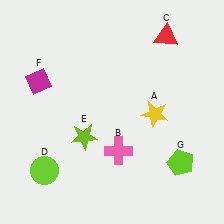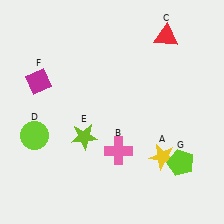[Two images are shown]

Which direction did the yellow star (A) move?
The yellow star (A) moved down.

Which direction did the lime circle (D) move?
The lime circle (D) moved up.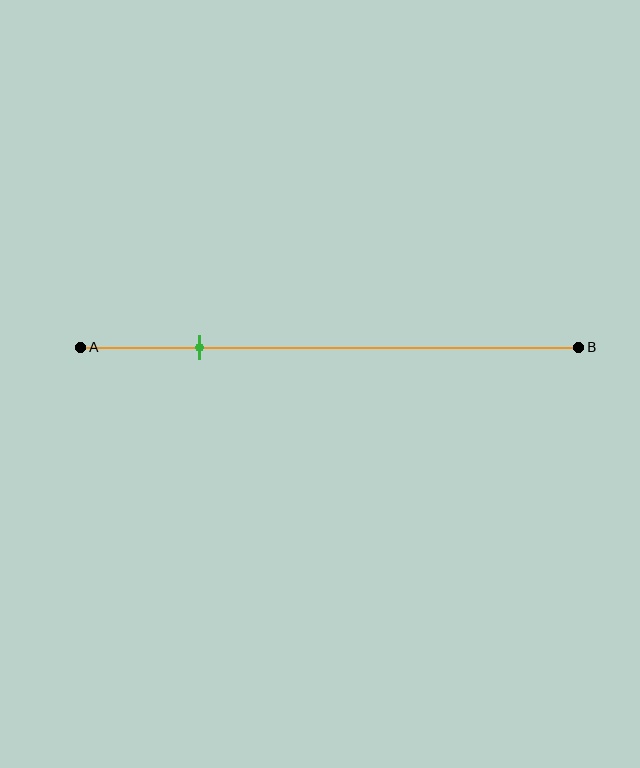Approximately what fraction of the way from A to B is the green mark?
The green mark is approximately 25% of the way from A to B.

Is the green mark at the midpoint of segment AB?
No, the mark is at about 25% from A, not at the 50% midpoint.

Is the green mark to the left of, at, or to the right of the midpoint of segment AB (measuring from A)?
The green mark is to the left of the midpoint of segment AB.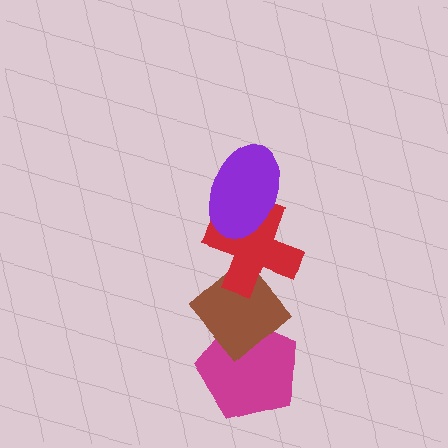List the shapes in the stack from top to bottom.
From top to bottom: the purple ellipse, the red cross, the brown diamond, the magenta pentagon.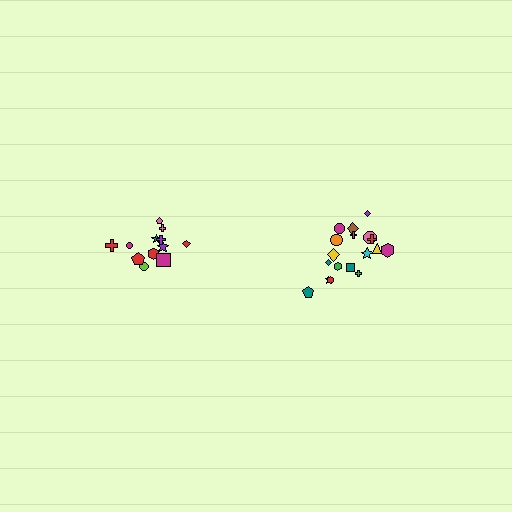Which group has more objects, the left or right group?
The right group.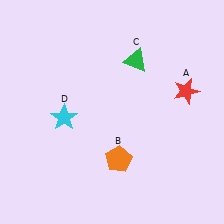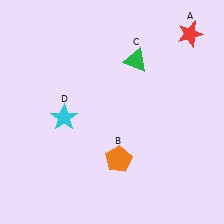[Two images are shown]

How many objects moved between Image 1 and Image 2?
1 object moved between the two images.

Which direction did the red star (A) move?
The red star (A) moved up.